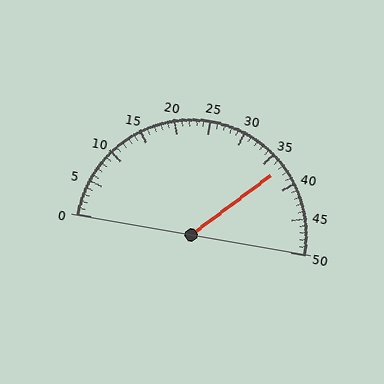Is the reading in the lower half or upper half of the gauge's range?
The reading is in the upper half of the range (0 to 50).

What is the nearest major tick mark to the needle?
The nearest major tick mark is 35.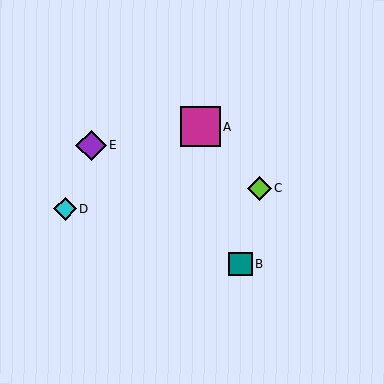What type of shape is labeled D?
Shape D is a cyan diamond.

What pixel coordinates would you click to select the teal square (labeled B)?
Click at (240, 264) to select the teal square B.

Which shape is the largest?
The magenta square (labeled A) is the largest.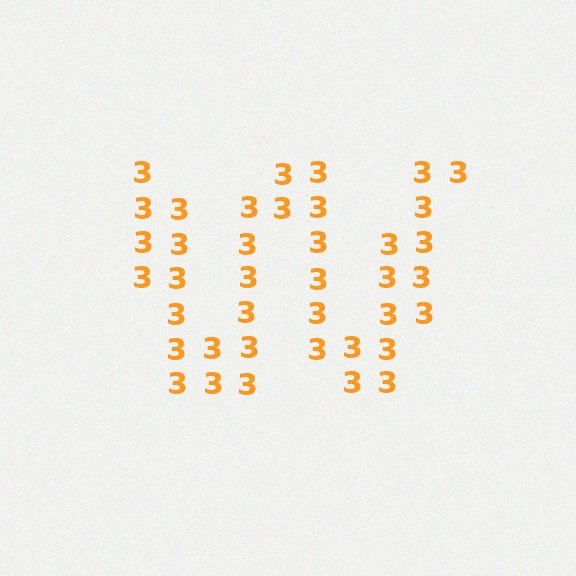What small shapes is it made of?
It is made of small digit 3's.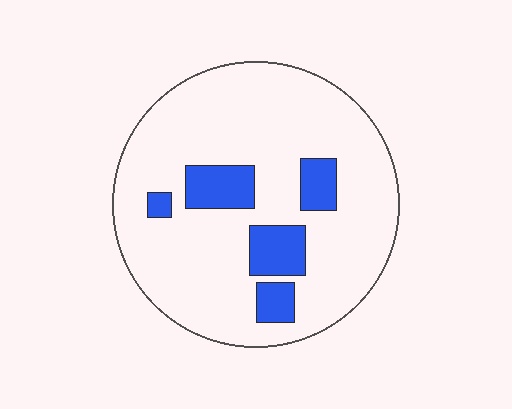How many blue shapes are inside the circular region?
5.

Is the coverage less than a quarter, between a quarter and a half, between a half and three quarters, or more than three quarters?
Less than a quarter.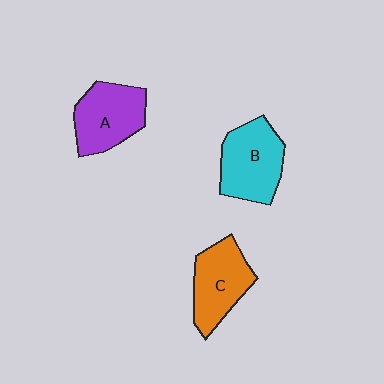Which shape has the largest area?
Shape B (cyan).